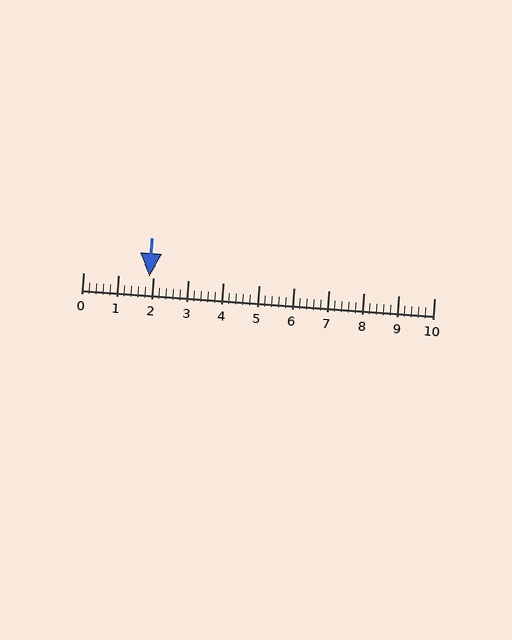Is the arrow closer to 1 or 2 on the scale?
The arrow is closer to 2.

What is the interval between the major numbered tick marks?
The major tick marks are spaced 1 units apart.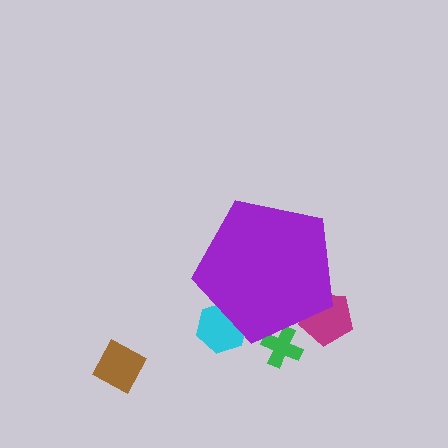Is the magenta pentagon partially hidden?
Yes, the magenta pentagon is partially hidden behind the purple pentagon.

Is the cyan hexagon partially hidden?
Yes, the cyan hexagon is partially hidden behind the purple pentagon.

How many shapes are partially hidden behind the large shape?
3 shapes are partially hidden.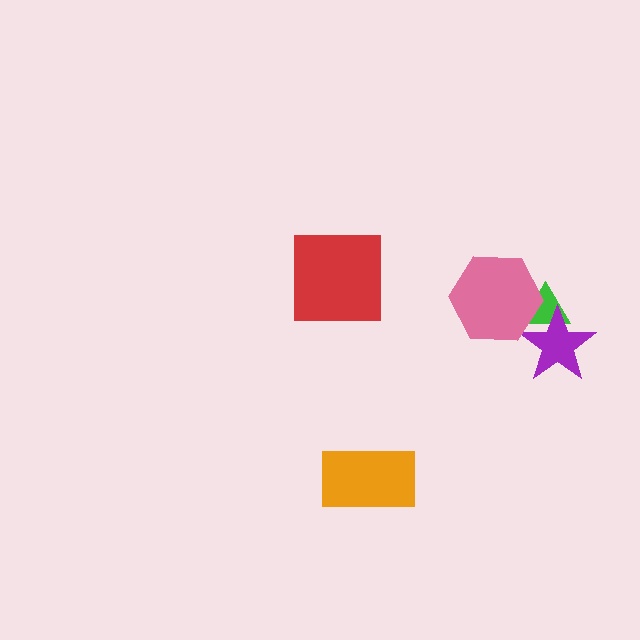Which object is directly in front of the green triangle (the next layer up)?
The purple star is directly in front of the green triangle.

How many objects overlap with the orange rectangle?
0 objects overlap with the orange rectangle.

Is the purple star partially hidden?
Yes, it is partially covered by another shape.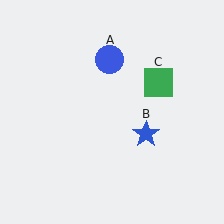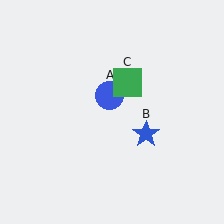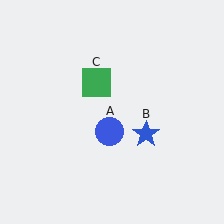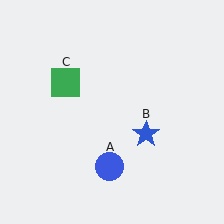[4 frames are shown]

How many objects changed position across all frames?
2 objects changed position: blue circle (object A), green square (object C).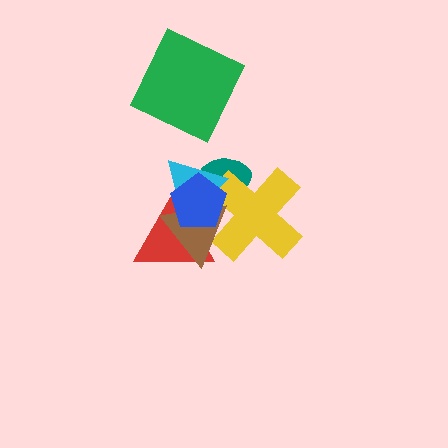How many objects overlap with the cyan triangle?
5 objects overlap with the cyan triangle.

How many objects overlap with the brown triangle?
4 objects overlap with the brown triangle.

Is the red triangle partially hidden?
Yes, it is partially covered by another shape.